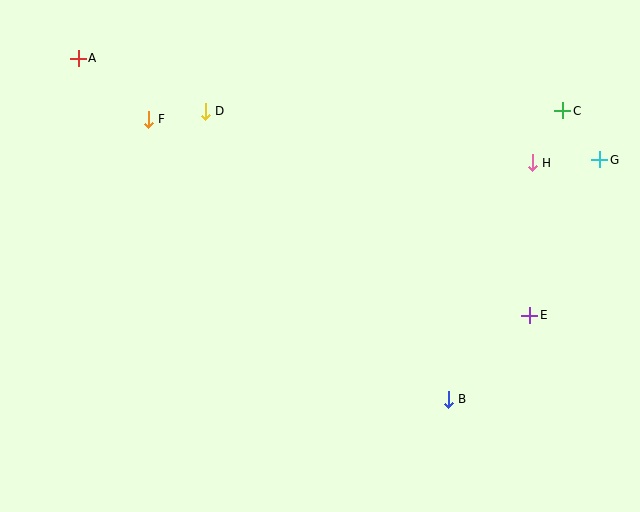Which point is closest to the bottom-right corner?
Point B is closest to the bottom-right corner.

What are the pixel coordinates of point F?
Point F is at (148, 119).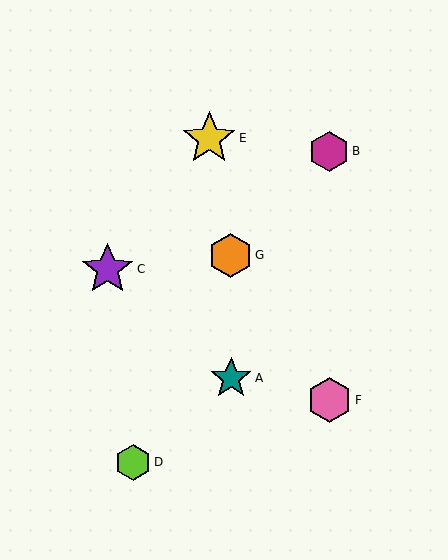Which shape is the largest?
The yellow star (labeled E) is the largest.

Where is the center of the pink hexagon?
The center of the pink hexagon is at (330, 400).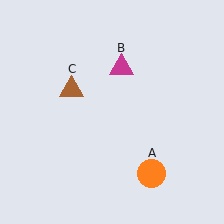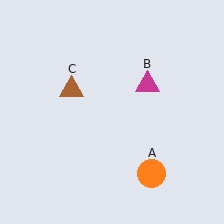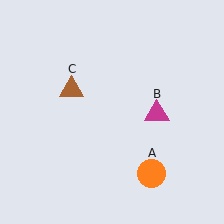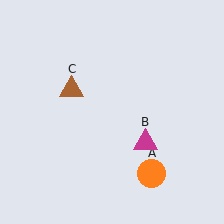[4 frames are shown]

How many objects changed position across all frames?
1 object changed position: magenta triangle (object B).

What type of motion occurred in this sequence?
The magenta triangle (object B) rotated clockwise around the center of the scene.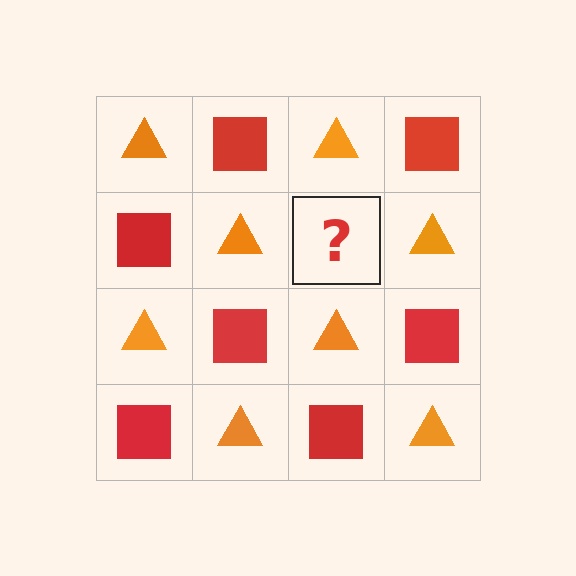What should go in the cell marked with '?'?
The missing cell should contain a red square.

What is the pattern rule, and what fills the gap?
The rule is that it alternates orange triangle and red square in a checkerboard pattern. The gap should be filled with a red square.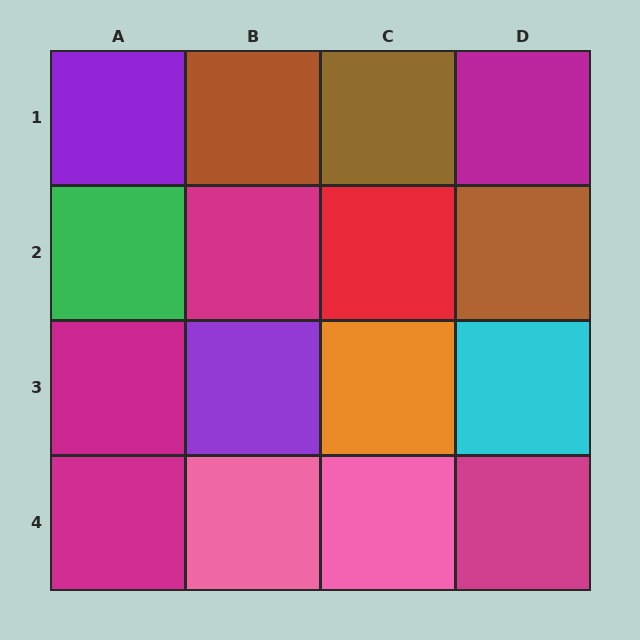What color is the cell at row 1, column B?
Brown.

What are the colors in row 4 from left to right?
Magenta, pink, pink, magenta.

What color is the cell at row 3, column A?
Magenta.